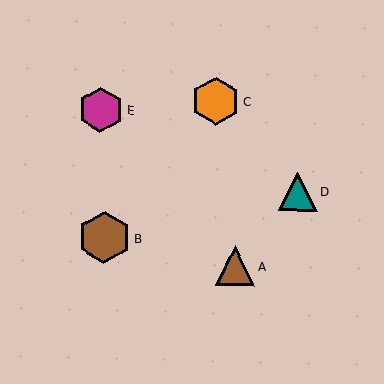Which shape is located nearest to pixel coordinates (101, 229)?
The brown hexagon (labeled B) at (105, 237) is nearest to that location.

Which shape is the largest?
The brown hexagon (labeled B) is the largest.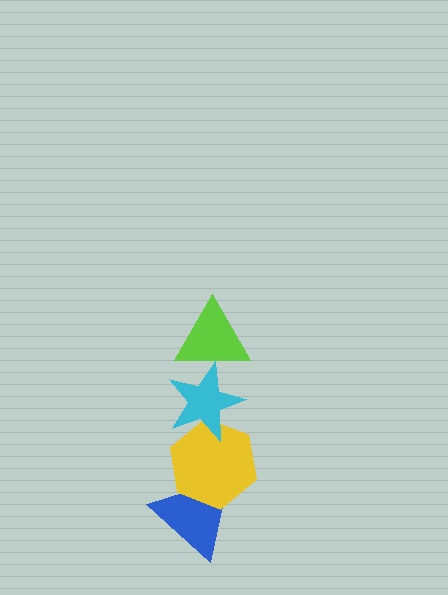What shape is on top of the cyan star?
The lime triangle is on top of the cyan star.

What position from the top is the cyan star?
The cyan star is 2nd from the top.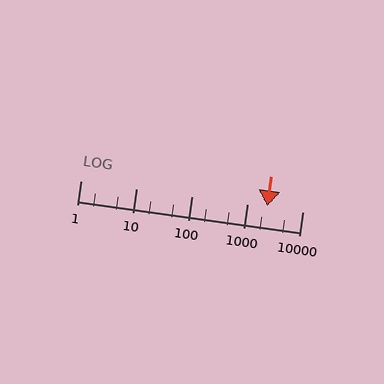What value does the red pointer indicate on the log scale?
The pointer indicates approximately 2300.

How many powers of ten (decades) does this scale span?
The scale spans 4 decades, from 1 to 10000.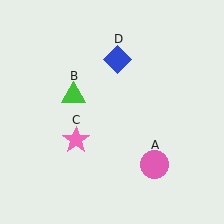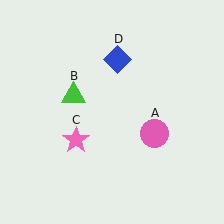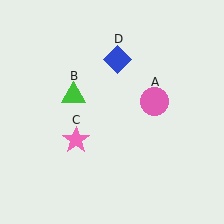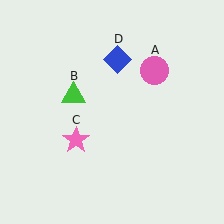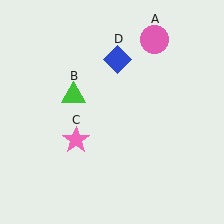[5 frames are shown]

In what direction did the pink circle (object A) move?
The pink circle (object A) moved up.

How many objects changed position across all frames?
1 object changed position: pink circle (object A).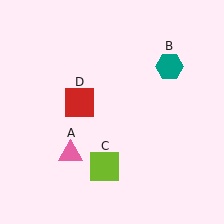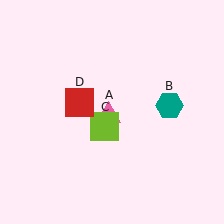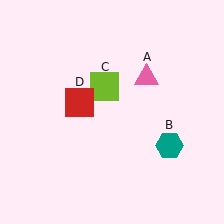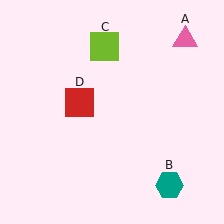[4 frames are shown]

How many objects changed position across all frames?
3 objects changed position: pink triangle (object A), teal hexagon (object B), lime square (object C).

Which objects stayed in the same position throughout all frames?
Red square (object D) remained stationary.